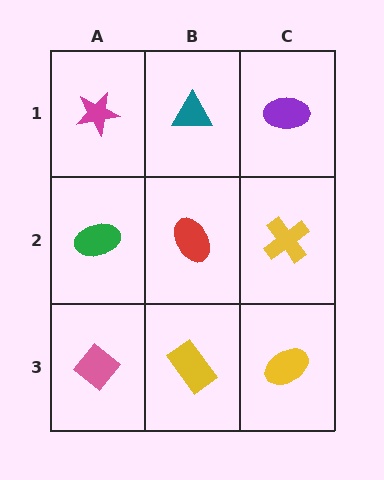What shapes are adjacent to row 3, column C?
A yellow cross (row 2, column C), a yellow rectangle (row 3, column B).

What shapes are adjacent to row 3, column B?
A red ellipse (row 2, column B), a pink diamond (row 3, column A), a yellow ellipse (row 3, column C).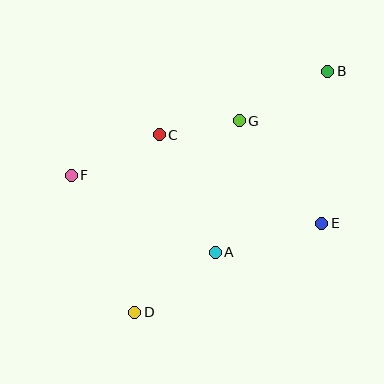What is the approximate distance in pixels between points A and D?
The distance between A and D is approximately 100 pixels.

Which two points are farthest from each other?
Points B and D are farthest from each other.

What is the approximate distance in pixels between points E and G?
The distance between E and G is approximately 132 pixels.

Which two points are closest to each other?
Points C and G are closest to each other.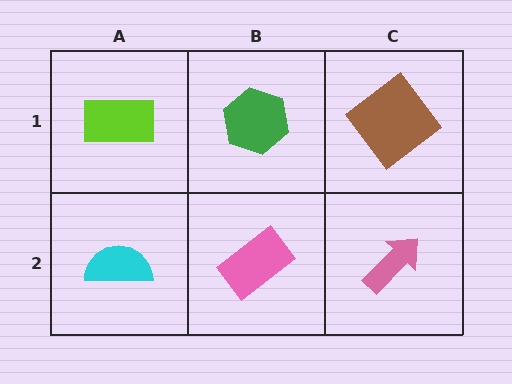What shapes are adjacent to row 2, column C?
A brown diamond (row 1, column C), a pink rectangle (row 2, column B).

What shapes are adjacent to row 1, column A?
A cyan semicircle (row 2, column A), a green hexagon (row 1, column B).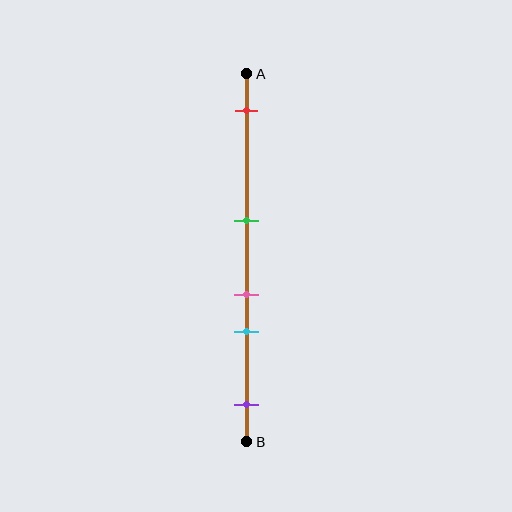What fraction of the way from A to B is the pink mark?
The pink mark is approximately 60% (0.6) of the way from A to B.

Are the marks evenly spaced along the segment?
No, the marks are not evenly spaced.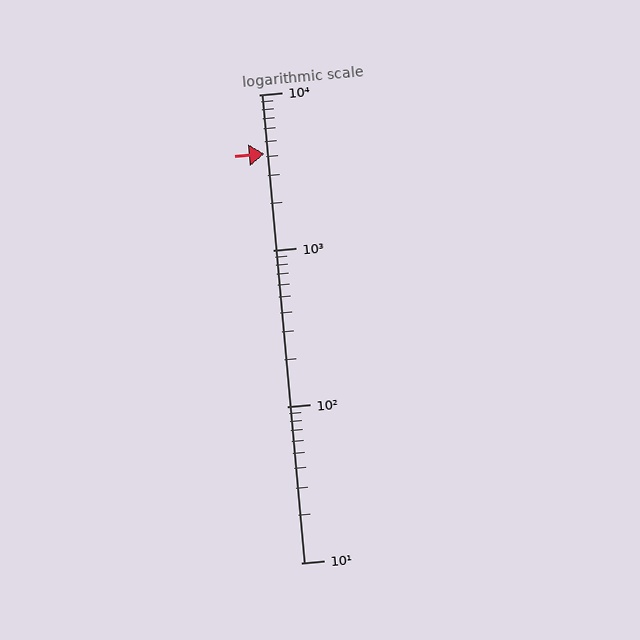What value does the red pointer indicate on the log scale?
The pointer indicates approximately 4200.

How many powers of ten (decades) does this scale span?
The scale spans 3 decades, from 10 to 10000.